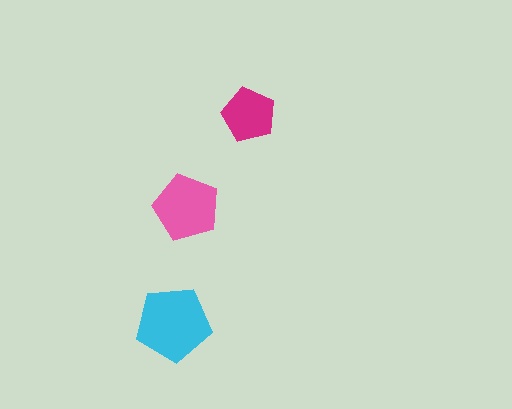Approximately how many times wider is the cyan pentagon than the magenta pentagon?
About 1.5 times wider.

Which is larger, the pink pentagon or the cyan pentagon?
The cyan one.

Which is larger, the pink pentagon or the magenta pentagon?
The pink one.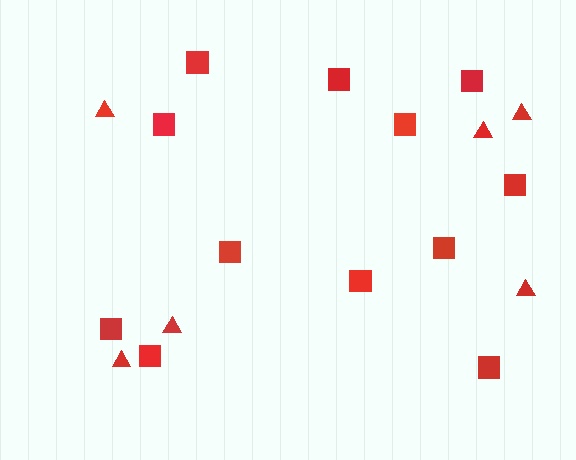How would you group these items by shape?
There are 2 groups: one group of squares (12) and one group of triangles (6).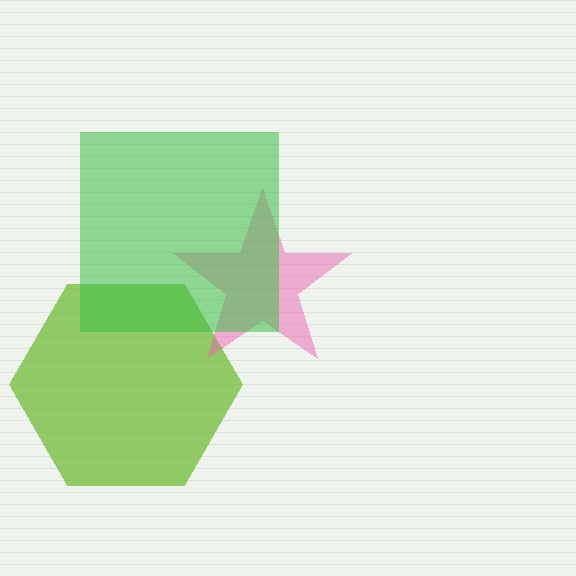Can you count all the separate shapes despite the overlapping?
Yes, there are 3 separate shapes.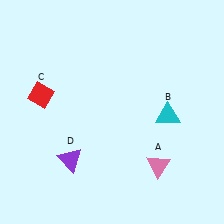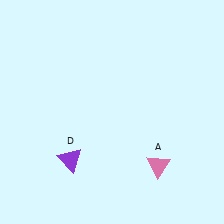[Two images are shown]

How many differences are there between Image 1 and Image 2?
There are 2 differences between the two images.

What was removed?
The red diamond (C), the cyan triangle (B) were removed in Image 2.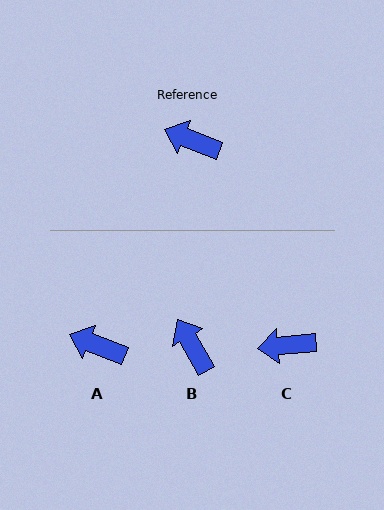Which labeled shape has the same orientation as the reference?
A.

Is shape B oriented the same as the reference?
No, it is off by about 38 degrees.